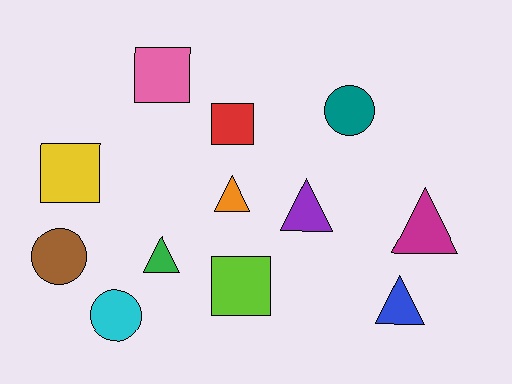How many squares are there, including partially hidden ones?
There are 4 squares.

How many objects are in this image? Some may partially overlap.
There are 12 objects.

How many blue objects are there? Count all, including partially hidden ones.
There is 1 blue object.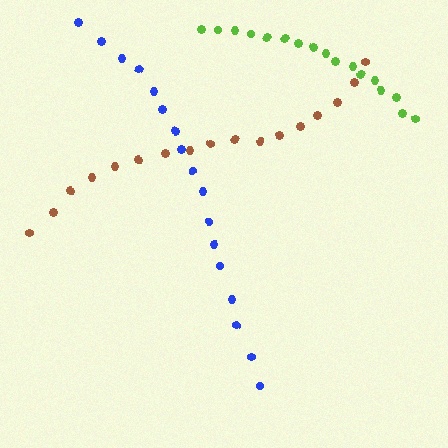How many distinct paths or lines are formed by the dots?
There are 3 distinct paths.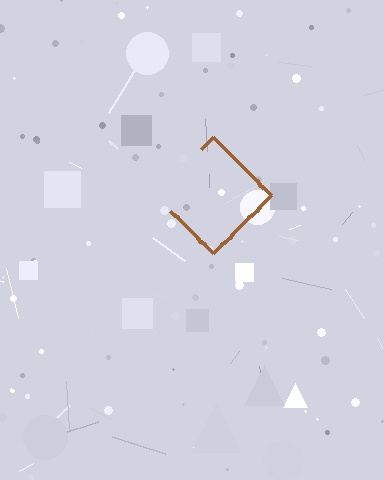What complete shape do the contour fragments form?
The contour fragments form a diamond.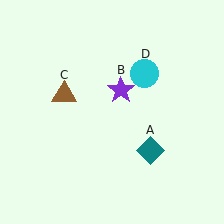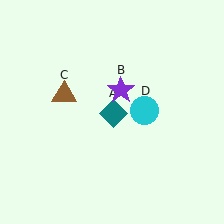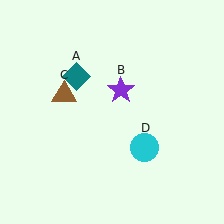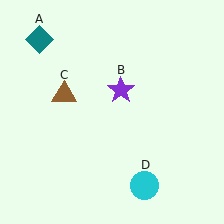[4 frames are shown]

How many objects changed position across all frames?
2 objects changed position: teal diamond (object A), cyan circle (object D).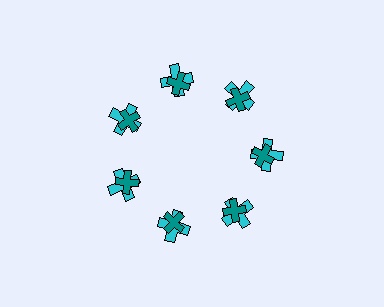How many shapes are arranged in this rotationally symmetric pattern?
There are 14 shapes, arranged in 7 groups of 2.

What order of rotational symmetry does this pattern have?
This pattern has 7-fold rotational symmetry.